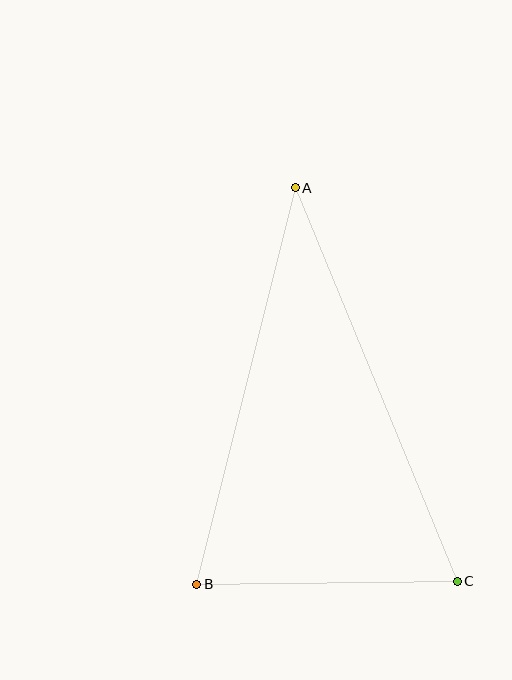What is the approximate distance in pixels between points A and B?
The distance between A and B is approximately 408 pixels.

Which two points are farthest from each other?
Points A and C are farthest from each other.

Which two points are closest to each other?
Points B and C are closest to each other.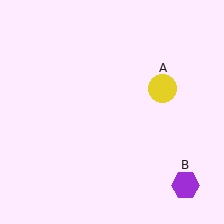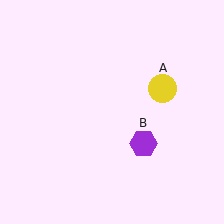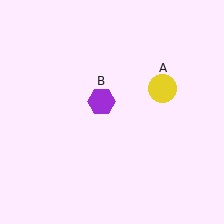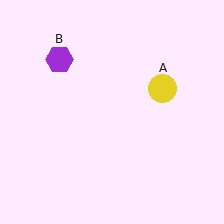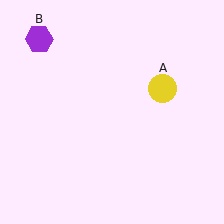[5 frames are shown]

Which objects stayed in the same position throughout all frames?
Yellow circle (object A) remained stationary.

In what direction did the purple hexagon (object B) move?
The purple hexagon (object B) moved up and to the left.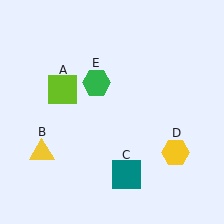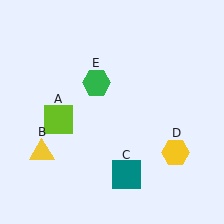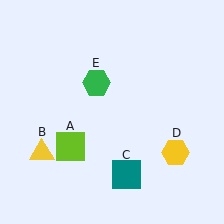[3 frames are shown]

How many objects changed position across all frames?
1 object changed position: lime square (object A).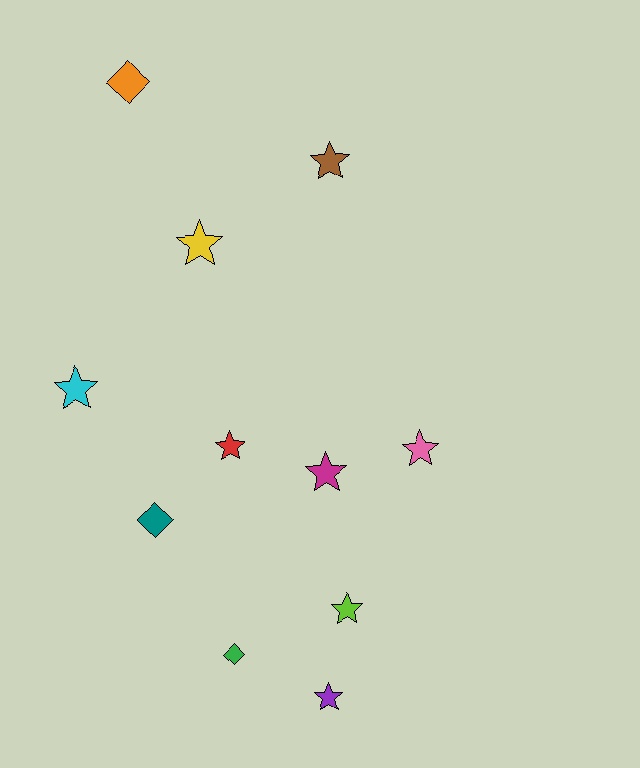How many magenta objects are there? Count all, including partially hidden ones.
There is 1 magenta object.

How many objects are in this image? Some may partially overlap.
There are 11 objects.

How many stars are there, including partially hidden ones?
There are 8 stars.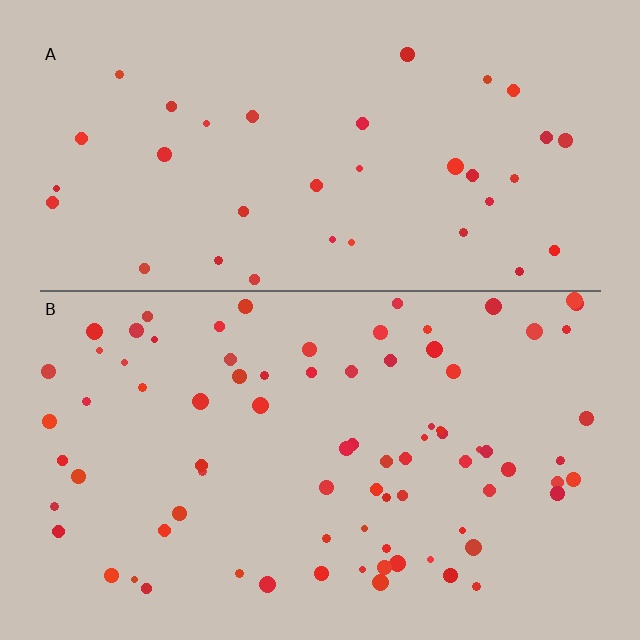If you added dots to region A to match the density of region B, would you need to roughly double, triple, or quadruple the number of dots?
Approximately double.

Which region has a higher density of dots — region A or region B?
B (the bottom).